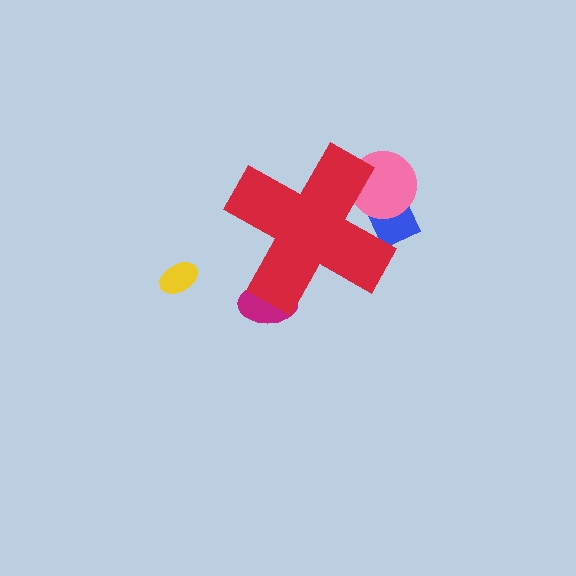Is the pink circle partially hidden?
Yes, the pink circle is partially hidden behind the red cross.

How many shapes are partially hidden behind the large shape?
3 shapes are partially hidden.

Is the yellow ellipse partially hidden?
No, the yellow ellipse is fully visible.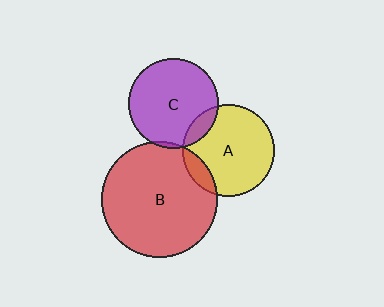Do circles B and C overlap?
Yes.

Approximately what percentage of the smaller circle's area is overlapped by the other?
Approximately 5%.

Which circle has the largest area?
Circle B (red).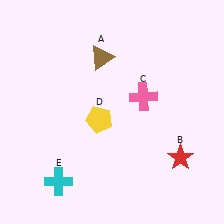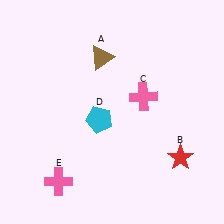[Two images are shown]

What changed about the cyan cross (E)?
In Image 1, E is cyan. In Image 2, it changed to pink.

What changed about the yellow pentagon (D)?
In Image 1, D is yellow. In Image 2, it changed to cyan.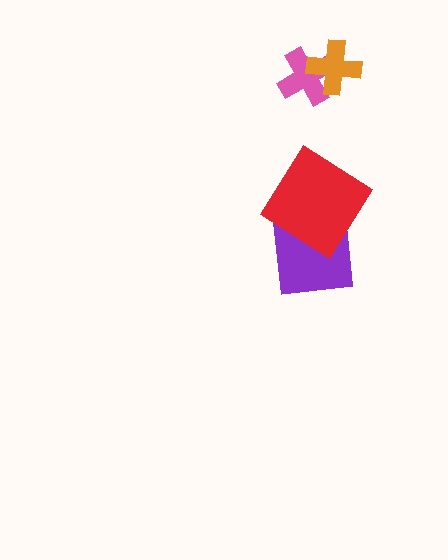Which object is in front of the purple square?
The red diamond is in front of the purple square.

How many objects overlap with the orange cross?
1 object overlaps with the orange cross.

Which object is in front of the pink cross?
The orange cross is in front of the pink cross.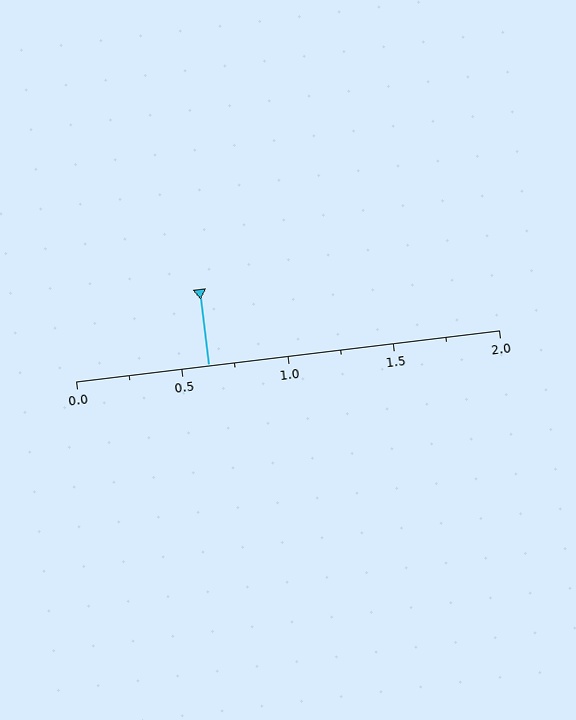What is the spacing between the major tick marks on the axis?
The major ticks are spaced 0.5 apart.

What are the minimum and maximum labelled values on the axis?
The axis runs from 0.0 to 2.0.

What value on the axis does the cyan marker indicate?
The marker indicates approximately 0.62.